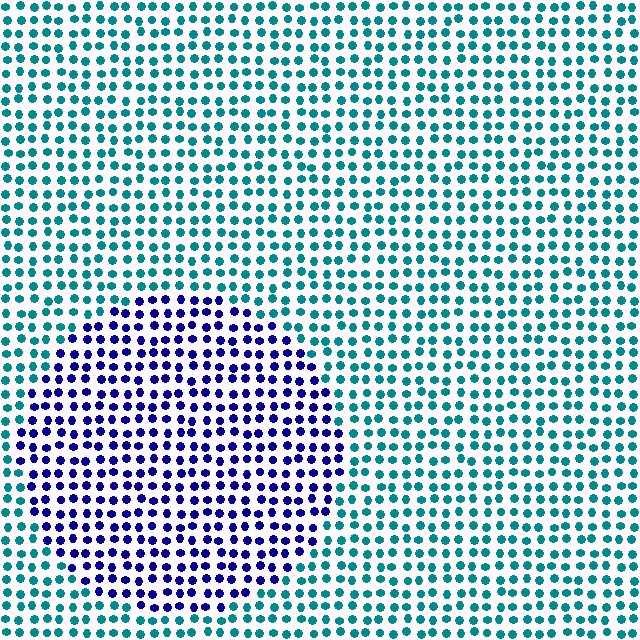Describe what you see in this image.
The image is filled with small teal elements in a uniform arrangement. A circle-shaped region is visible where the elements are tinted to a slightly different hue, forming a subtle color boundary.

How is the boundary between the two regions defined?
The boundary is defined purely by a slight shift in hue (about 63 degrees). Spacing, size, and orientation are identical on both sides.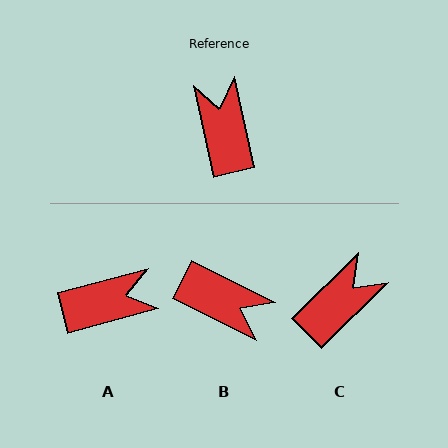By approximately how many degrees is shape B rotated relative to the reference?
Approximately 129 degrees clockwise.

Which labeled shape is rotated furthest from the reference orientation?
B, about 129 degrees away.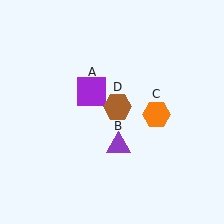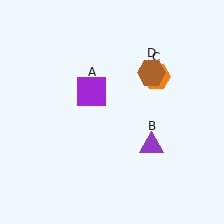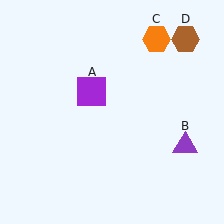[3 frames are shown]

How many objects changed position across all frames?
3 objects changed position: purple triangle (object B), orange hexagon (object C), brown hexagon (object D).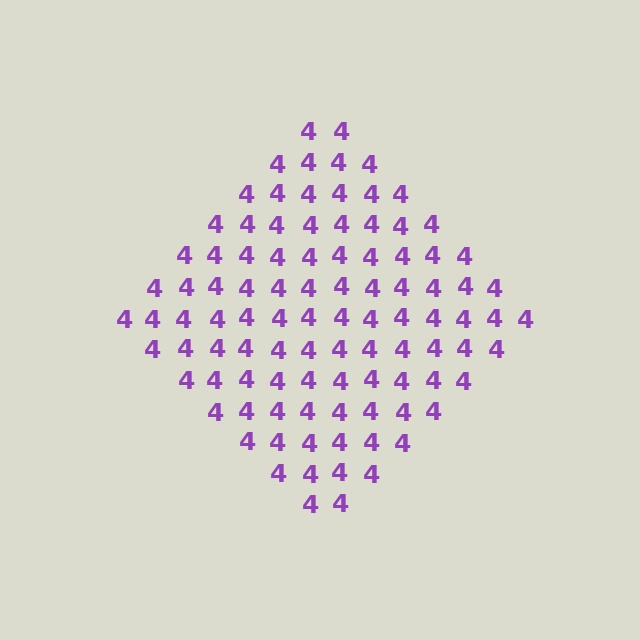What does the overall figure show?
The overall figure shows a diamond.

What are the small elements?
The small elements are digit 4's.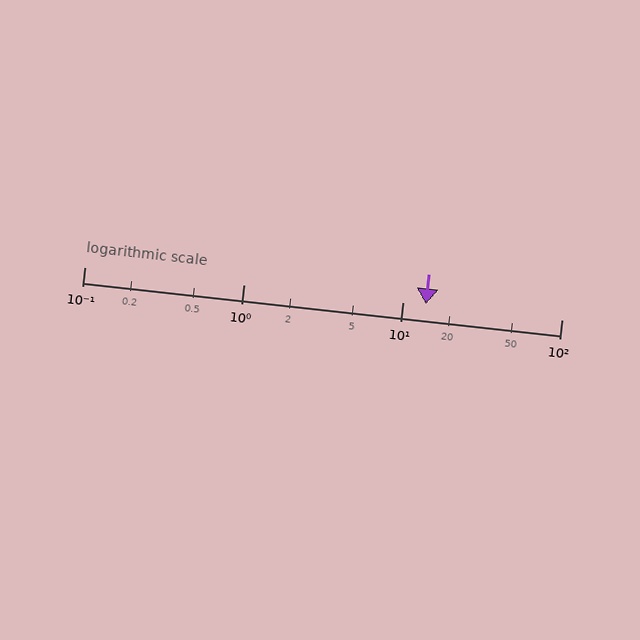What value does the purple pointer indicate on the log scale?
The pointer indicates approximately 14.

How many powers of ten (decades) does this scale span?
The scale spans 3 decades, from 0.1 to 100.